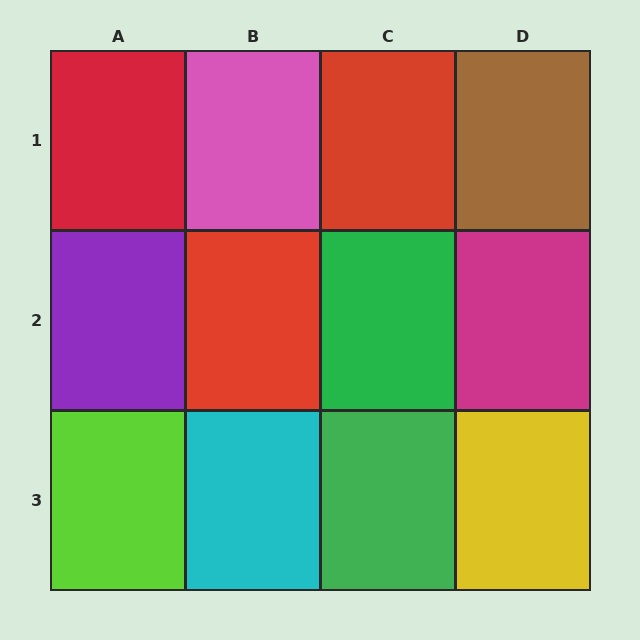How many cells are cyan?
1 cell is cyan.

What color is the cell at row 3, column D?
Yellow.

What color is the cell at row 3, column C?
Green.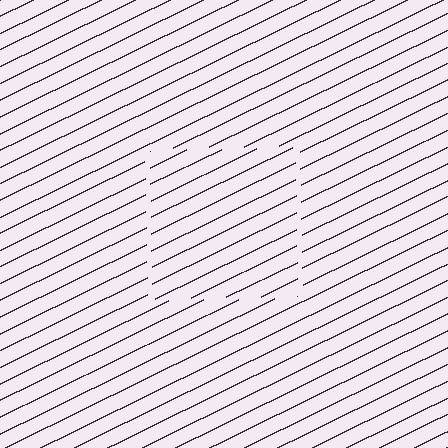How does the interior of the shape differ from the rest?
The interior of the shape contains the same grating, shifted by half a period — the contour is defined by the phase discontinuity where line-ends from the inner and outer gratings abut.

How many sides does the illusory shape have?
4 sides — the line-ends trace a square.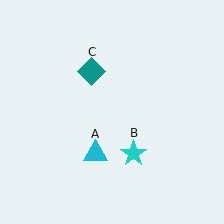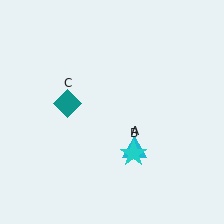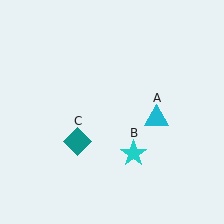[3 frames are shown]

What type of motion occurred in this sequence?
The cyan triangle (object A), teal diamond (object C) rotated counterclockwise around the center of the scene.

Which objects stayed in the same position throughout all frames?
Cyan star (object B) remained stationary.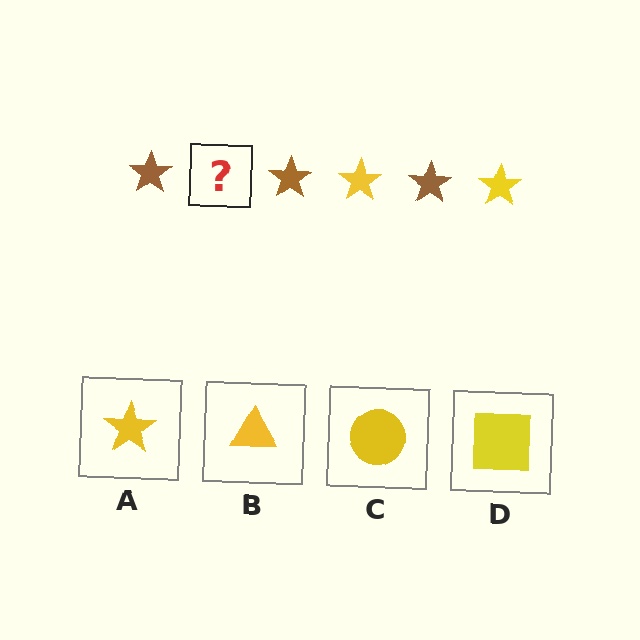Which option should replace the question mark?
Option A.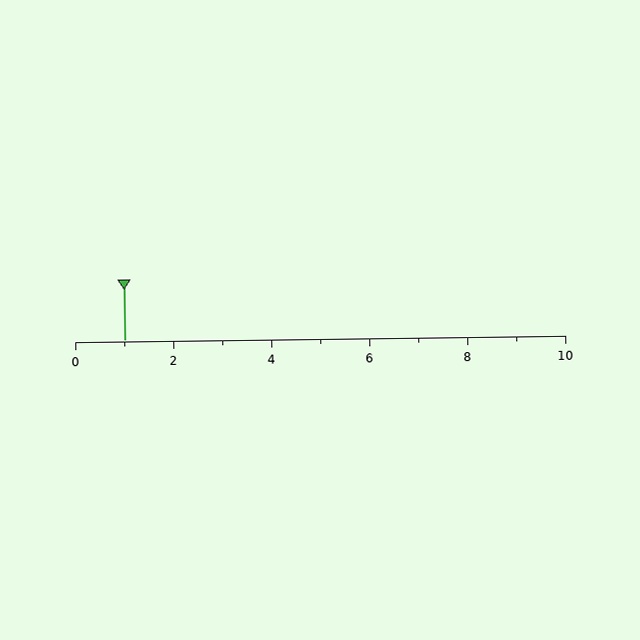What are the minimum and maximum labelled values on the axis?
The axis runs from 0 to 10.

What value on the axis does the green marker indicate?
The marker indicates approximately 1.